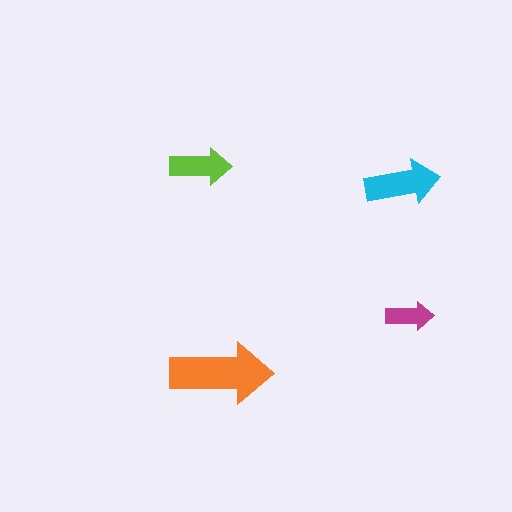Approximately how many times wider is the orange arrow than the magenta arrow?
About 2 times wider.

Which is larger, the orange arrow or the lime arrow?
The orange one.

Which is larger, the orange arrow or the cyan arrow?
The orange one.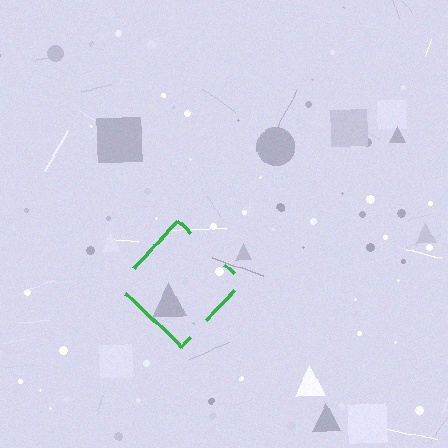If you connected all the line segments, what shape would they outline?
They would outline a diamond.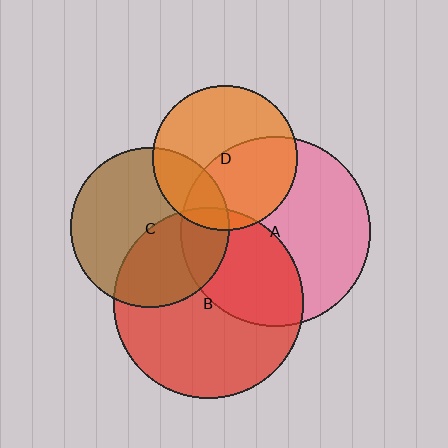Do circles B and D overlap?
Yes.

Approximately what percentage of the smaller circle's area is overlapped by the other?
Approximately 5%.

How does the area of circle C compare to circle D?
Approximately 1.2 times.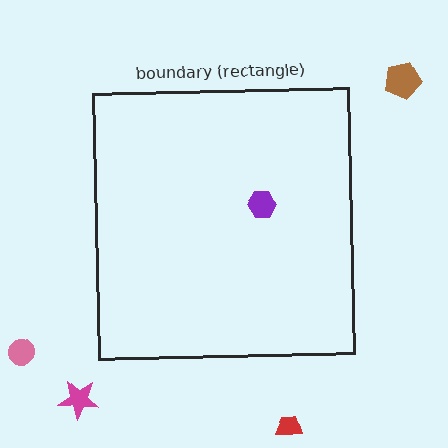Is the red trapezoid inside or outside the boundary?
Outside.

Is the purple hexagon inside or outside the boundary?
Inside.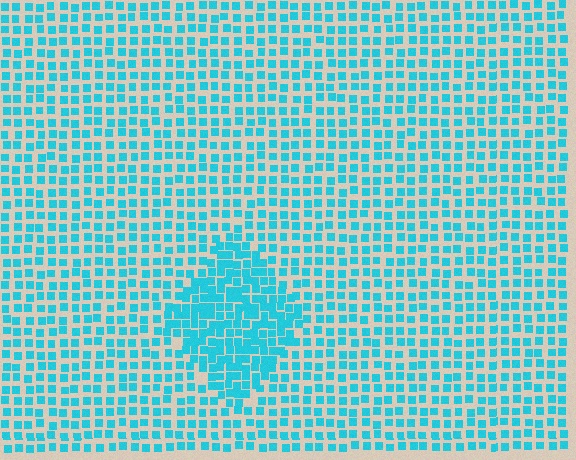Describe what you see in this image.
The image contains small cyan elements arranged at two different densities. A diamond-shaped region is visible where the elements are more densely packed than the surrounding area.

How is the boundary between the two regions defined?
The boundary is defined by a change in element density (approximately 1.8x ratio). All elements are the same color, size, and shape.